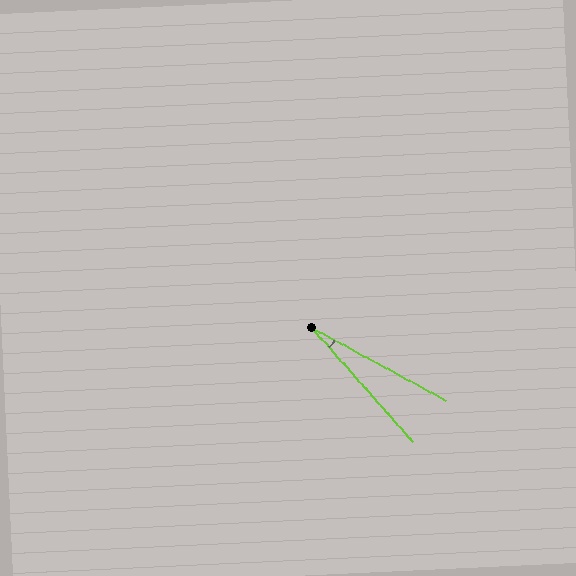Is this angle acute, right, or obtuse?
It is acute.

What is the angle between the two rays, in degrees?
Approximately 20 degrees.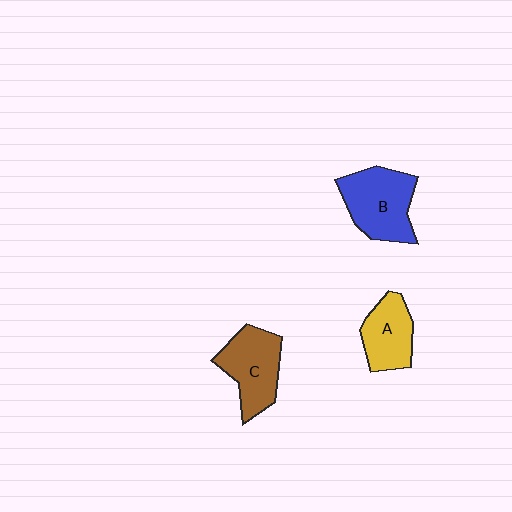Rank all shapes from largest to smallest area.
From largest to smallest: B (blue), C (brown), A (yellow).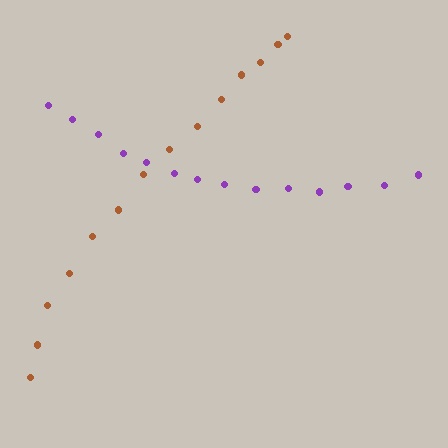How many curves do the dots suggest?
There are 2 distinct paths.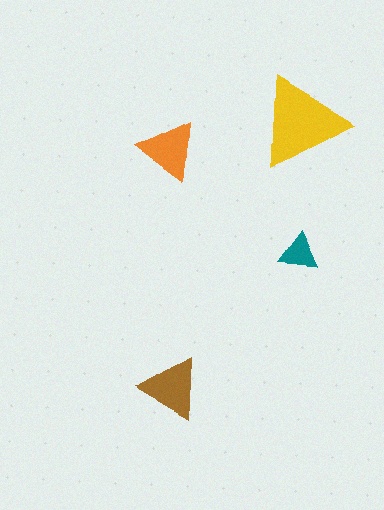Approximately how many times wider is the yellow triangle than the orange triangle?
About 1.5 times wider.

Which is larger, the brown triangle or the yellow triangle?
The yellow one.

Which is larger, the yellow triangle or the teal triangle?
The yellow one.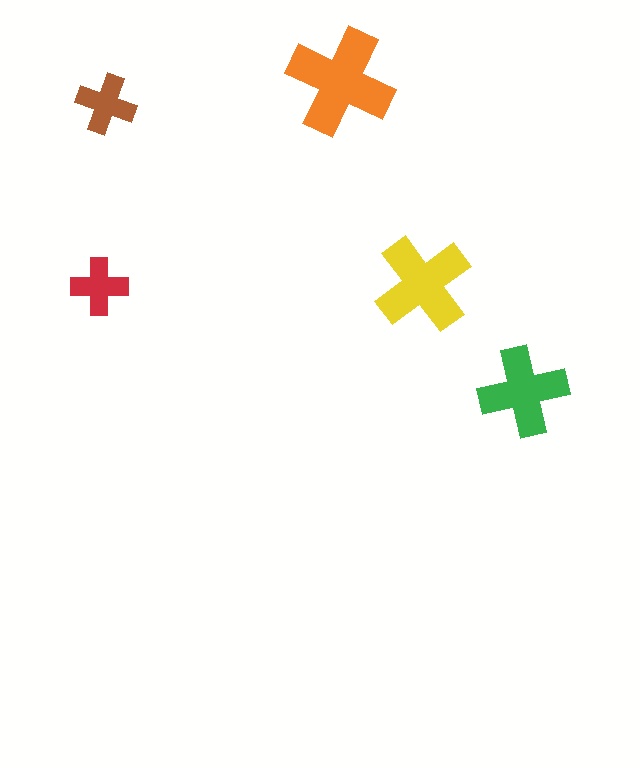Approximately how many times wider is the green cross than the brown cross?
About 1.5 times wider.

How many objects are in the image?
There are 5 objects in the image.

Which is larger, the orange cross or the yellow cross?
The orange one.